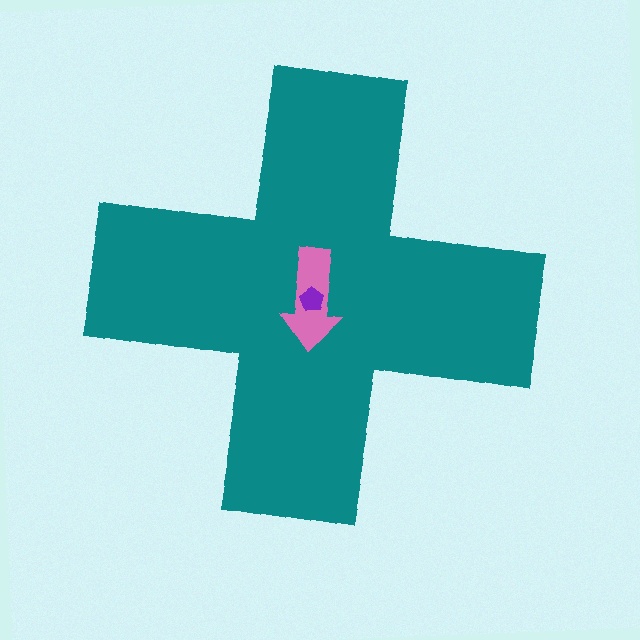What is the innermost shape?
The purple pentagon.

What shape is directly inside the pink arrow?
The purple pentagon.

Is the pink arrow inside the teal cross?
Yes.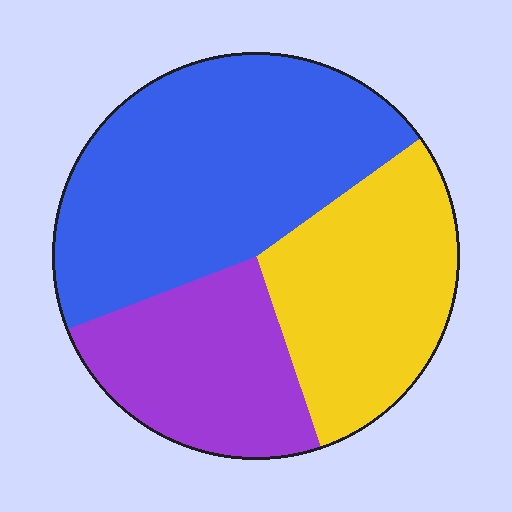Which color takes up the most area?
Blue, at roughly 45%.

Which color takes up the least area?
Purple, at roughly 25%.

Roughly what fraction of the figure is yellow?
Yellow takes up about one third (1/3) of the figure.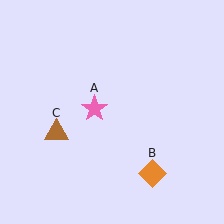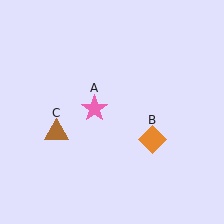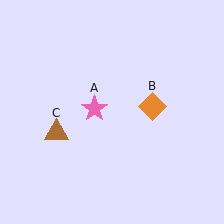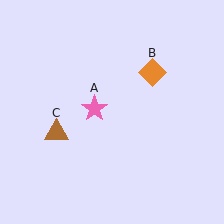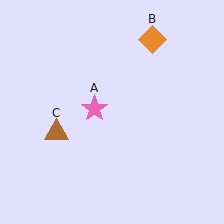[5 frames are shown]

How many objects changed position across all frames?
1 object changed position: orange diamond (object B).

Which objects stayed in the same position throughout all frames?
Pink star (object A) and brown triangle (object C) remained stationary.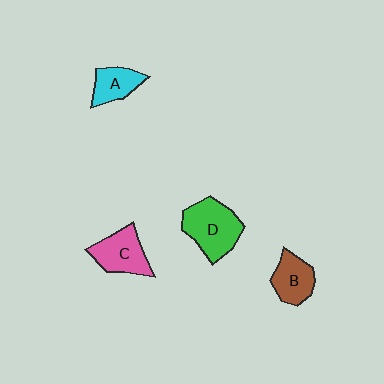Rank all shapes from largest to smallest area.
From largest to smallest: D (green), C (pink), B (brown), A (cyan).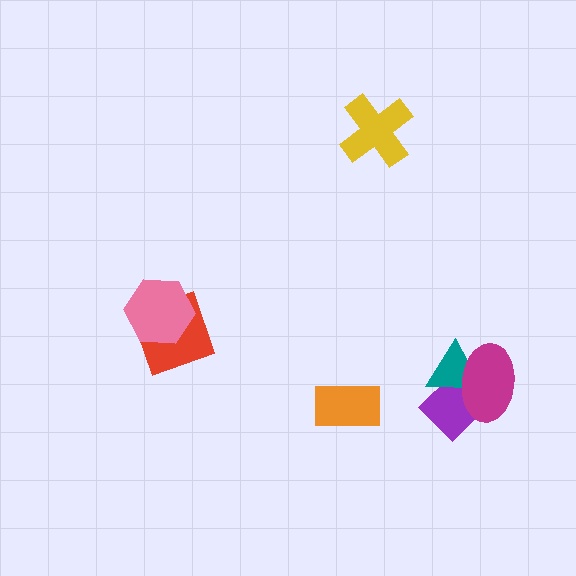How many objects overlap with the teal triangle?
2 objects overlap with the teal triangle.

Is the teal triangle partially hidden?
Yes, it is partially covered by another shape.